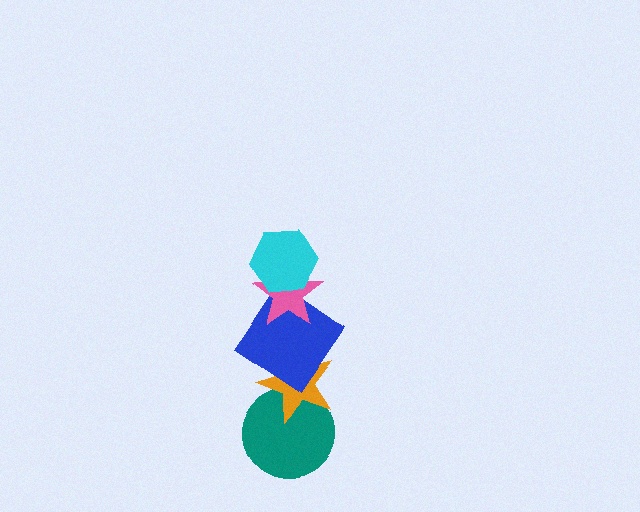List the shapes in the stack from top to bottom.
From top to bottom: the cyan hexagon, the pink star, the blue diamond, the orange star, the teal circle.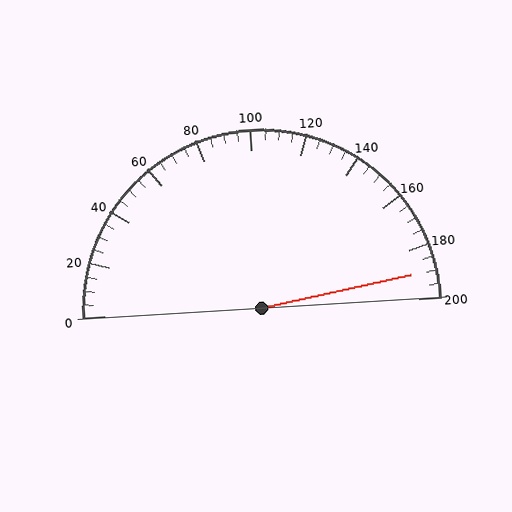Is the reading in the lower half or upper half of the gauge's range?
The reading is in the upper half of the range (0 to 200).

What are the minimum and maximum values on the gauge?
The gauge ranges from 0 to 200.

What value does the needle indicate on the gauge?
The needle indicates approximately 190.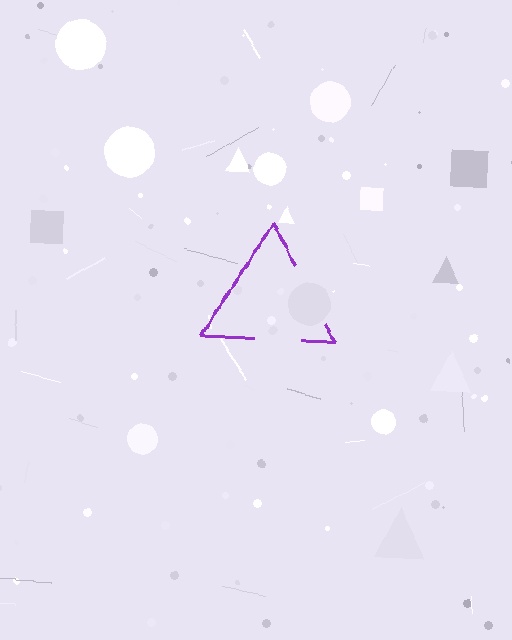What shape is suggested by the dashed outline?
The dashed outline suggests a triangle.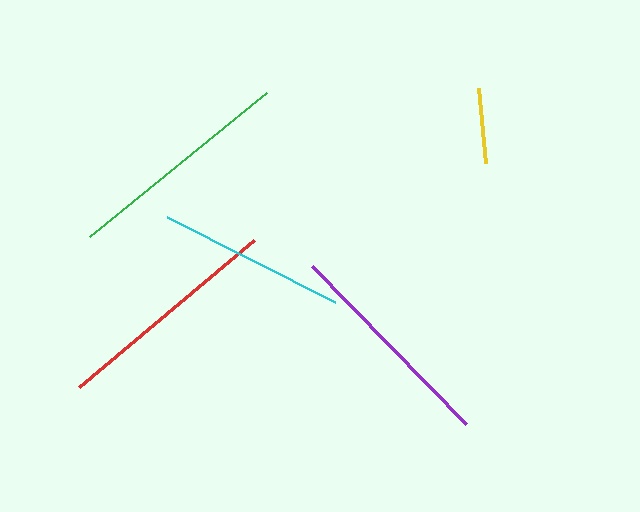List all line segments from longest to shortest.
From longest to shortest: red, green, purple, cyan, yellow.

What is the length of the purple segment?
The purple segment is approximately 221 pixels long.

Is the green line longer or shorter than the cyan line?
The green line is longer than the cyan line.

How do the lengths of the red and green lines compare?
The red and green lines are approximately the same length.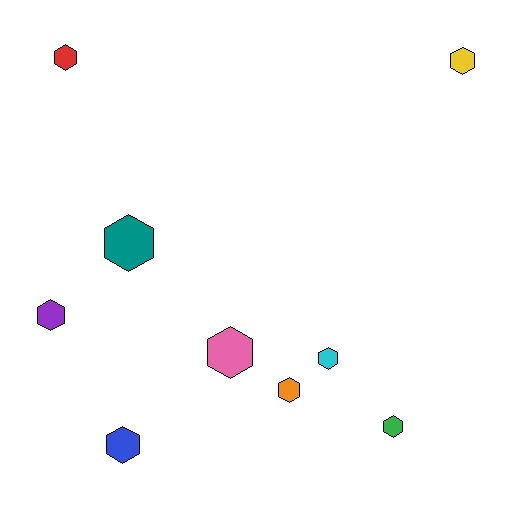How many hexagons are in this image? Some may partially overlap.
There are 9 hexagons.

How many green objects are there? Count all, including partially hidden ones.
There is 1 green object.